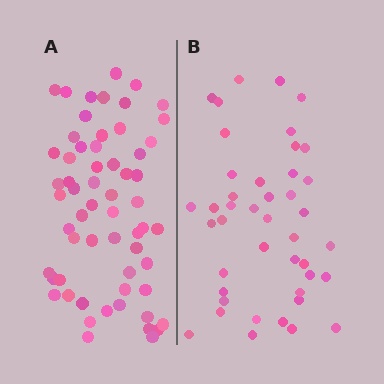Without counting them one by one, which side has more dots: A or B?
Region A (the left region) has more dots.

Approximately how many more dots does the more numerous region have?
Region A has approximately 15 more dots than region B.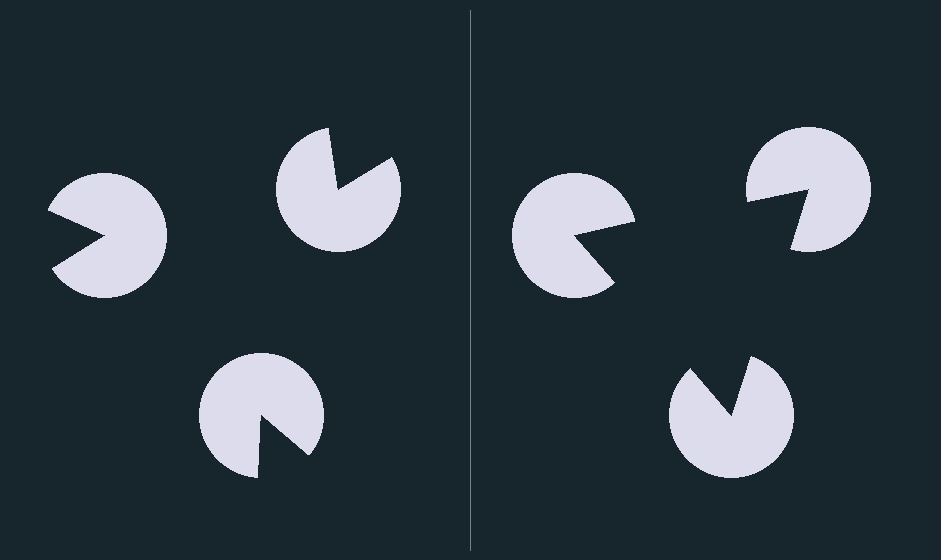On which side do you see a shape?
An illusory triangle appears on the right side. On the left side the wedge cuts are rotated, so no coherent shape forms.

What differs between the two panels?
The pac-man discs are positioned identically on both sides; only the wedge orientations differ. On the right they align to a triangle; on the left they are misaligned.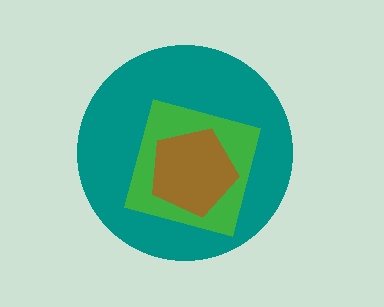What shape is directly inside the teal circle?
The green square.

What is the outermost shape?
The teal circle.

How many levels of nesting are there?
3.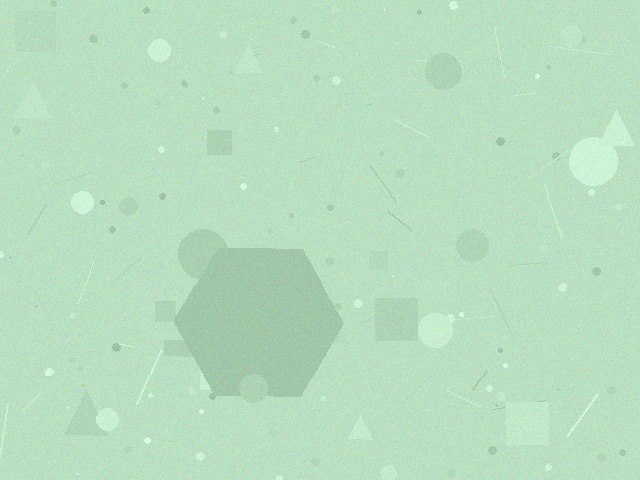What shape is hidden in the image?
A hexagon is hidden in the image.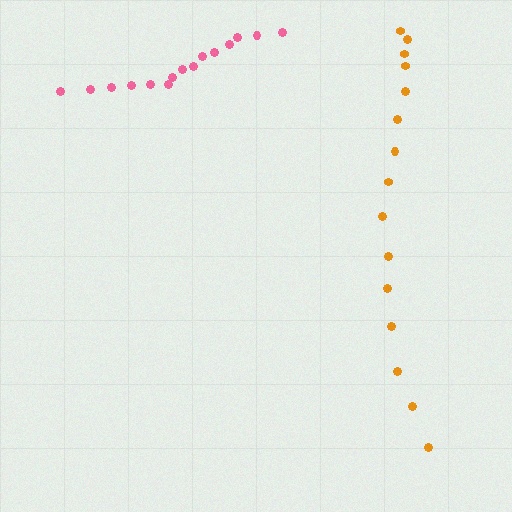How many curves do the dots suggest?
There are 2 distinct paths.